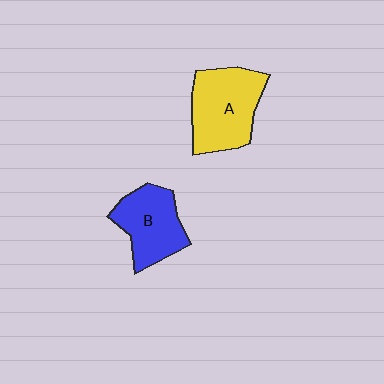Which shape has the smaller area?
Shape B (blue).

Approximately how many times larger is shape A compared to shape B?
Approximately 1.2 times.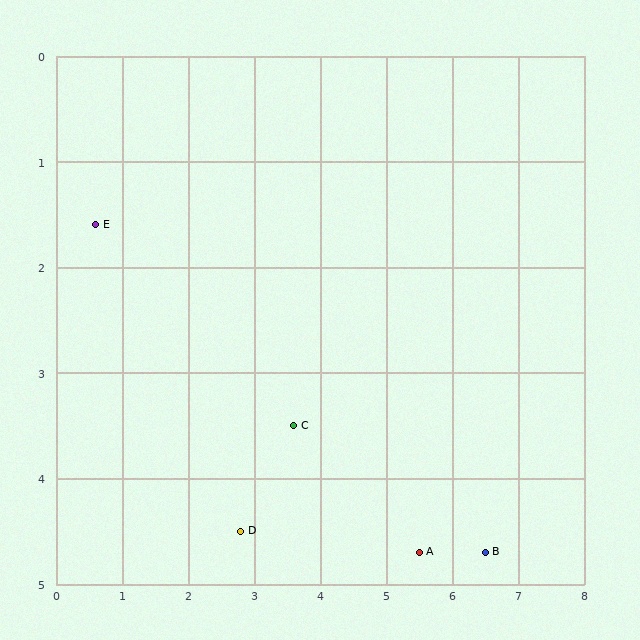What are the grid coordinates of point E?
Point E is at approximately (0.6, 1.6).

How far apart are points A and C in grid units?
Points A and C are about 2.2 grid units apart.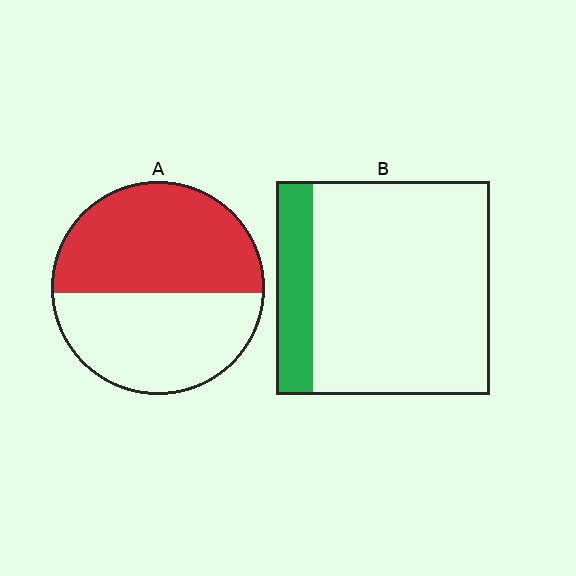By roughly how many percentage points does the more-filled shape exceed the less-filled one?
By roughly 35 percentage points (A over B).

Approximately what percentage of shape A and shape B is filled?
A is approximately 55% and B is approximately 15%.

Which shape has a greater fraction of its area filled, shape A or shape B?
Shape A.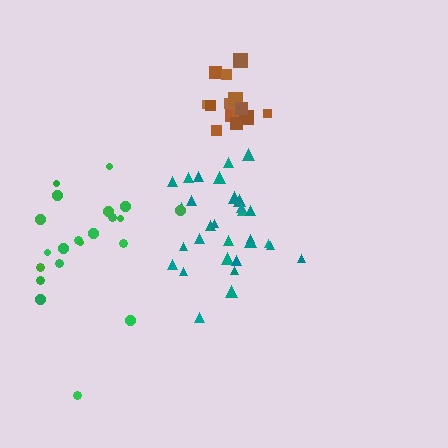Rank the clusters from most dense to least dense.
teal, brown, green.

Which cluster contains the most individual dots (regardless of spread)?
Teal (30).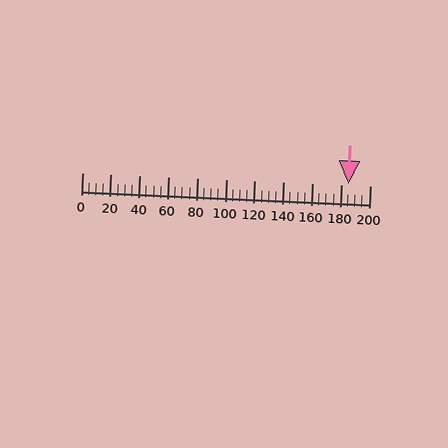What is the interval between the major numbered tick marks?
The major tick marks are spaced 20 units apart.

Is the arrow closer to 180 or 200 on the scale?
The arrow is closer to 180.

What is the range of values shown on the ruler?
The ruler shows values from 0 to 200.